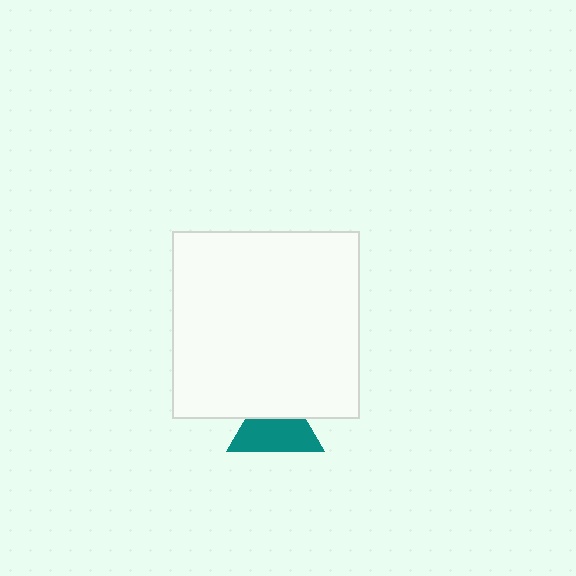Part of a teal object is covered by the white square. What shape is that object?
It is a triangle.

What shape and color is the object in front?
The object in front is a white square.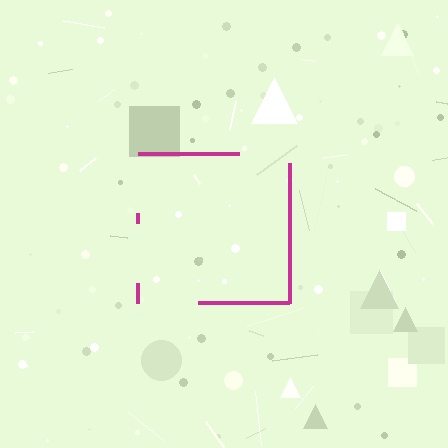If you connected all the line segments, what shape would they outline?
They would outline a square.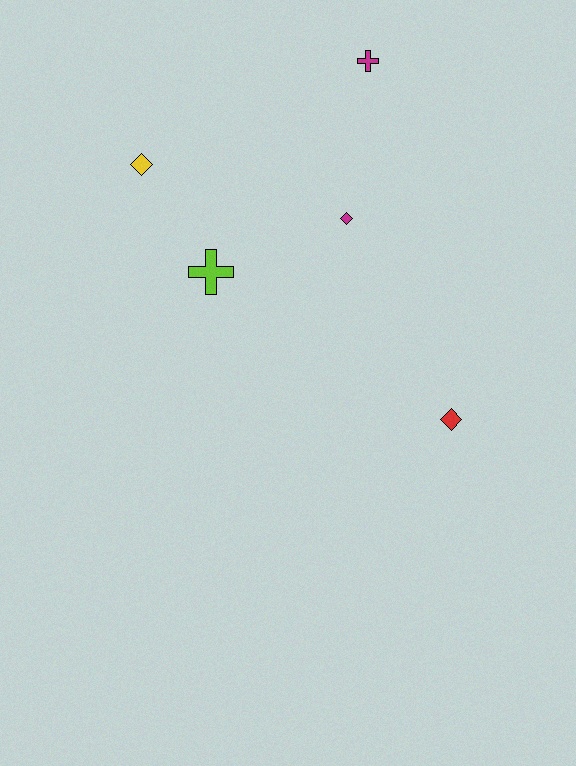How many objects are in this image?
There are 5 objects.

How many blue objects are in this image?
There are no blue objects.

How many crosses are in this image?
There are 2 crosses.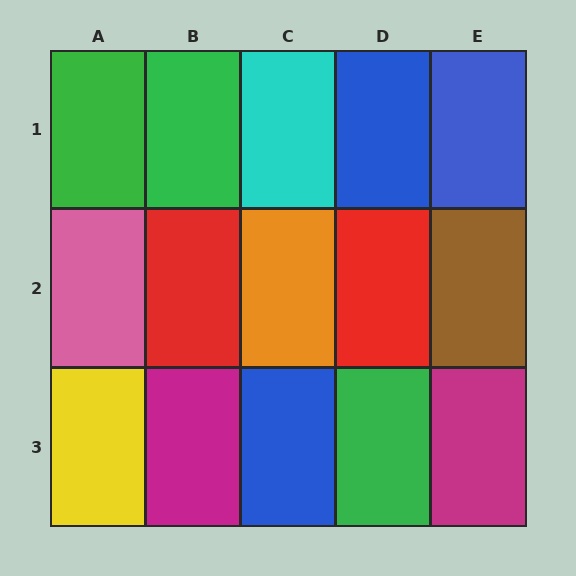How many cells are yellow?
1 cell is yellow.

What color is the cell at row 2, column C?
Orange.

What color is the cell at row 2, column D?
Red.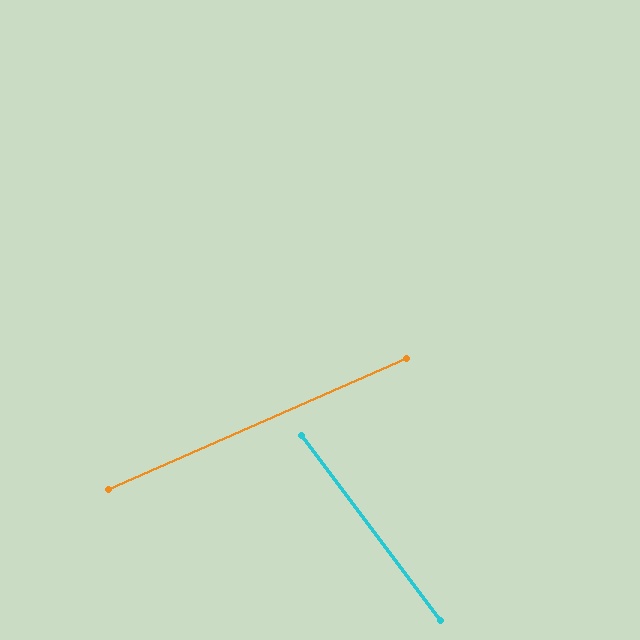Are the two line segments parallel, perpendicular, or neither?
Neither parallel nor perpendicular — they differ by about 77°.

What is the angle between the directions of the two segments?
Approximately 77 degrees.